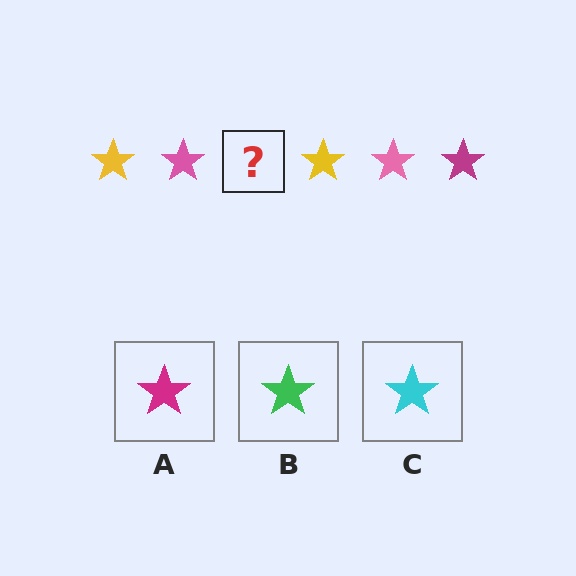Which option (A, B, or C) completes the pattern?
A.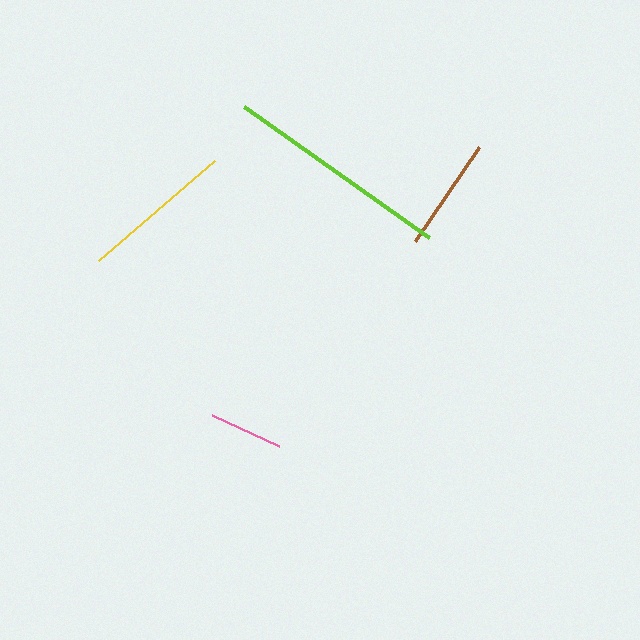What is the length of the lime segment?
The lime segment is approximately 226 pixels long.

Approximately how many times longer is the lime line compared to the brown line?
The lime line is approximately 2.0 times the length of the brown line.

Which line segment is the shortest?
The pink line is the shortest at approximately 74 pixels.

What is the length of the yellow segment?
The yellow segment is approximately 153 pixels long.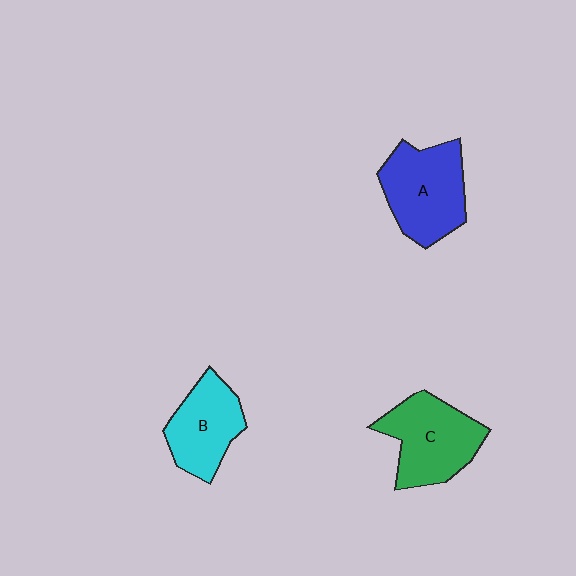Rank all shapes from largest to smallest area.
From largest to smallest: A (blue), C (green), B (cyan).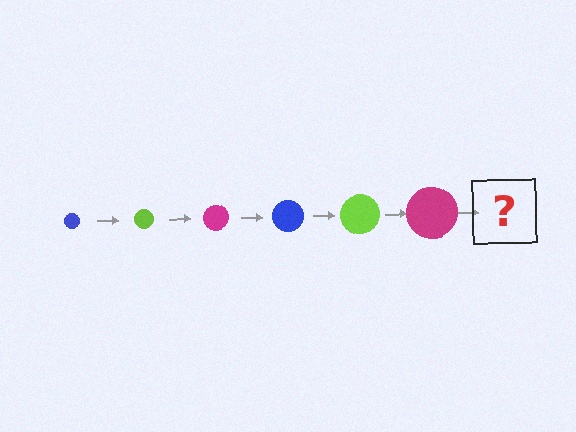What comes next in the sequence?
The next element should be a blue circle, larger than the previous one.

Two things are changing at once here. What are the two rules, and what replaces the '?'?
The two rules are that the circle grows larger each step and the color cycles through blue, lime, and magenta. The '?' should be a blue circle, larger than the previous one.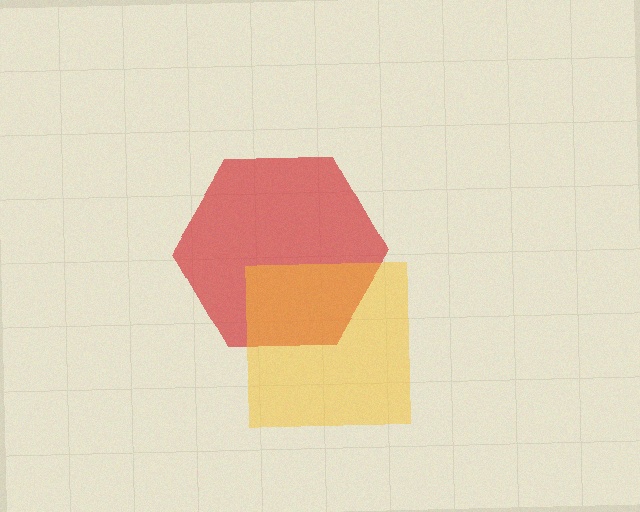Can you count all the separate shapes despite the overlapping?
Yes, there are 2 separate shapes.